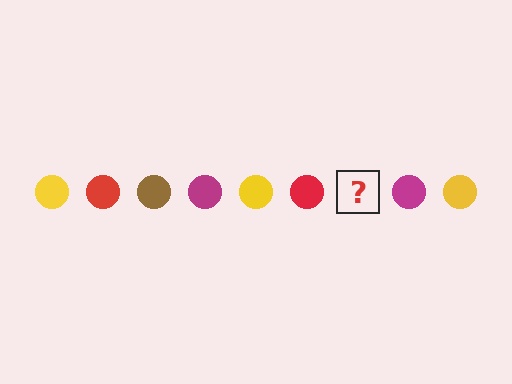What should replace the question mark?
The question mark should be replaced with a brown circle.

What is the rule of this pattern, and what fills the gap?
The rule is that the pattern cycles through yellow, red, brown, magenta circles. The gap should be filled with a brown circle.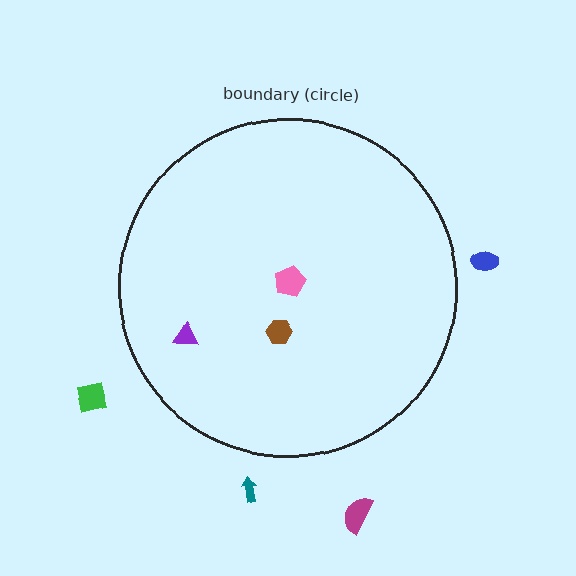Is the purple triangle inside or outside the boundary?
Inside.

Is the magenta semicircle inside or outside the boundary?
Outside.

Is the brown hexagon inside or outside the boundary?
Inside.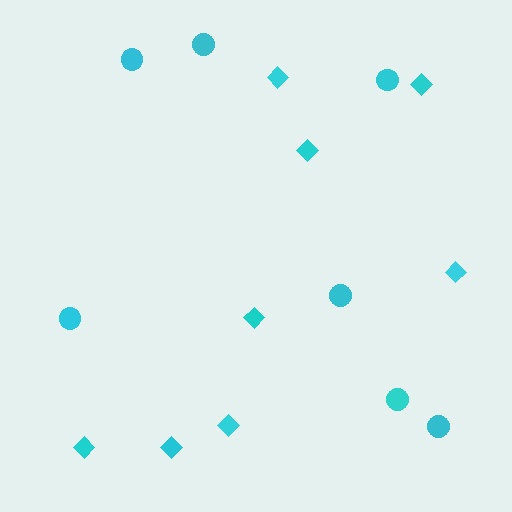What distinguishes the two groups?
There are 2 groups: one group of circles (7) and one group of diamonds (8).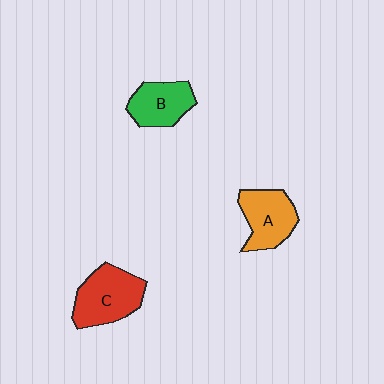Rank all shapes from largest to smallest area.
From largest to smallest: C (red), A (orange), B (green).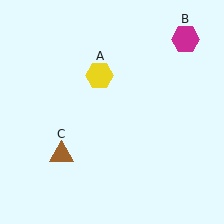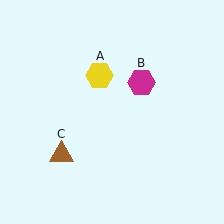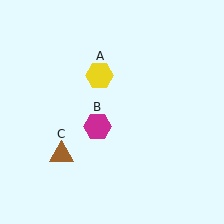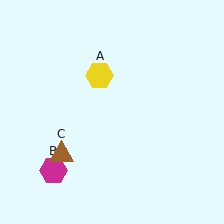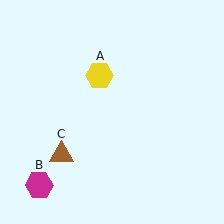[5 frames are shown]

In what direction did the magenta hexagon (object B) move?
The magenta hexagon (object B) moved down and to the left.